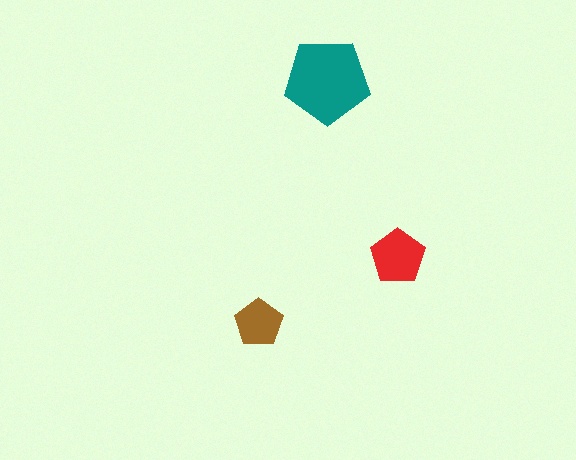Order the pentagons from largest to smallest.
the teal one, the red one, the brown one.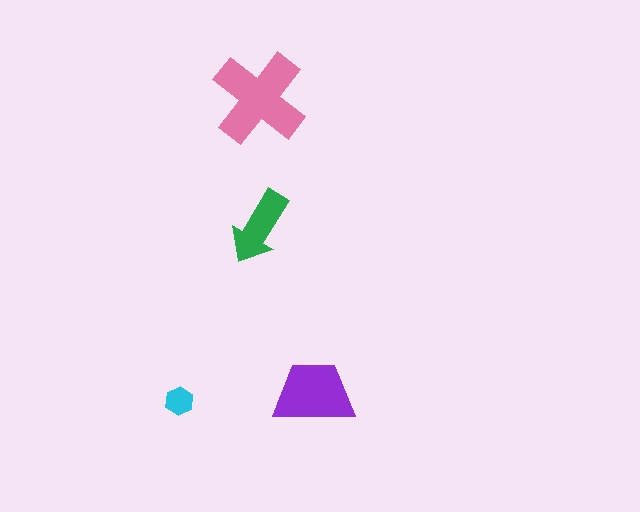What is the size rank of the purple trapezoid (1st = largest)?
2nd.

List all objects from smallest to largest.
The cyan hexagon, the green arrow, the purple trapezoid, the pink cross.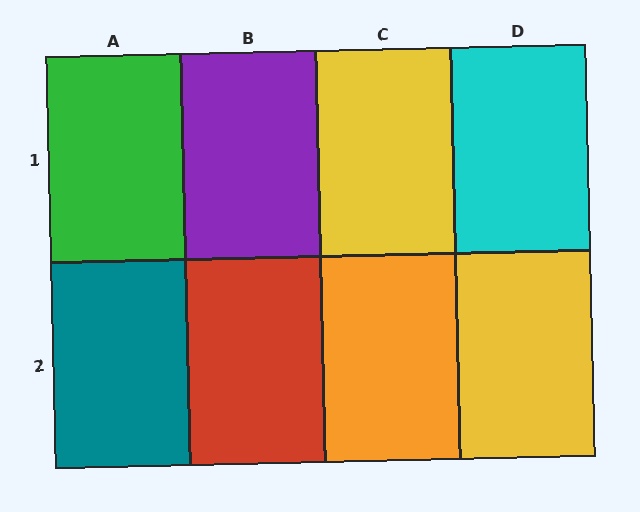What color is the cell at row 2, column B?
Red.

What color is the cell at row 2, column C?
Orange.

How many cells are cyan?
1 cell is cyan.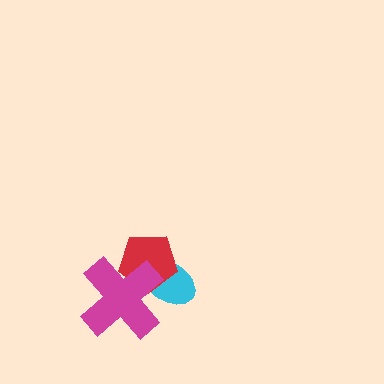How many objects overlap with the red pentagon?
2 objects overlap with the red pentagon.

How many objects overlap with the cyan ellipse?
2 objects overlap with the cyan ellipse.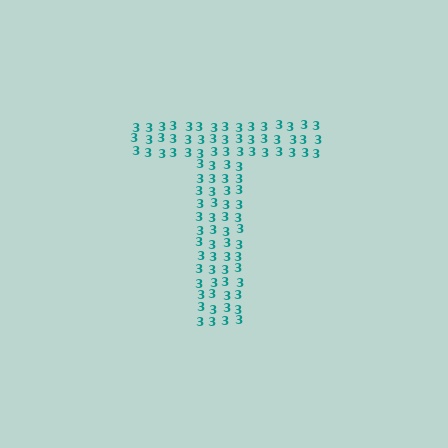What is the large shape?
The large shape is the letter T.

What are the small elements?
The small elements are digit 3's.